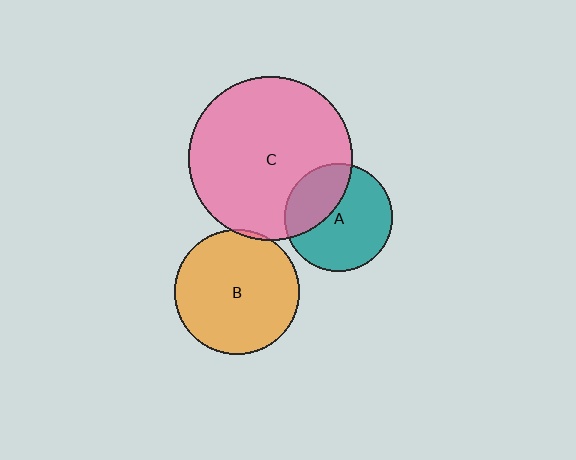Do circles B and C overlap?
Yes.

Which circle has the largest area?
Circle C (pink).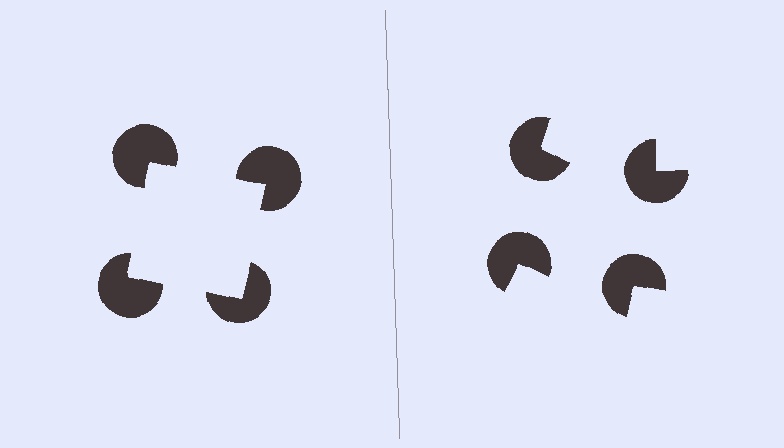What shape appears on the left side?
An illusory square.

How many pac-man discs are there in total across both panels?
8 — 4 on each side.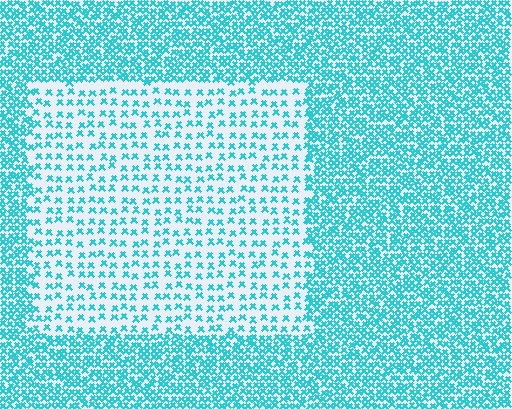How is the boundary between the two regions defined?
The boundary is defined by a change in element density (approximately 2.5x ratio). All elements are the same color, size, and shape.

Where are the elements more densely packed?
The elements are more densely packed outside the rectangle boundary.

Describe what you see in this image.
The image contains small cyan elements arranged at two different densities. A rectangle-shaped region is visible where the elements are less densely packed than the surrounding area.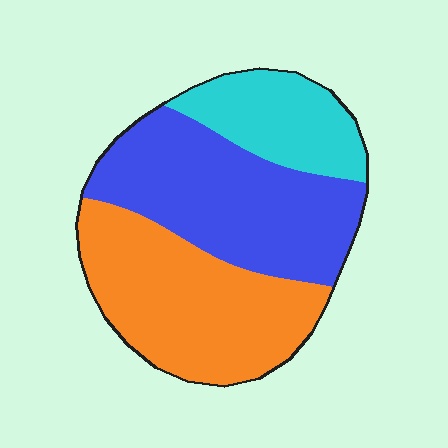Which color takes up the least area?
Cyan, at roughly 20%.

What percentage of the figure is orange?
Orange covers 40% of the figure.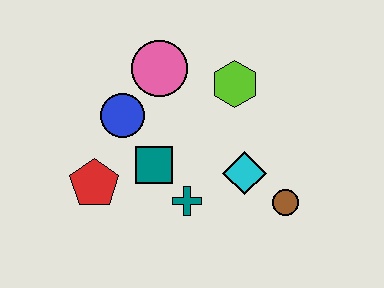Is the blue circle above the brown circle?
Yes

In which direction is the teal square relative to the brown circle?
The teal square is to the left of the brown circle.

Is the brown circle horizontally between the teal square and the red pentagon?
No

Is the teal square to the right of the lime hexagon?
No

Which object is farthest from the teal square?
The brown circle is farthest from the teal square.